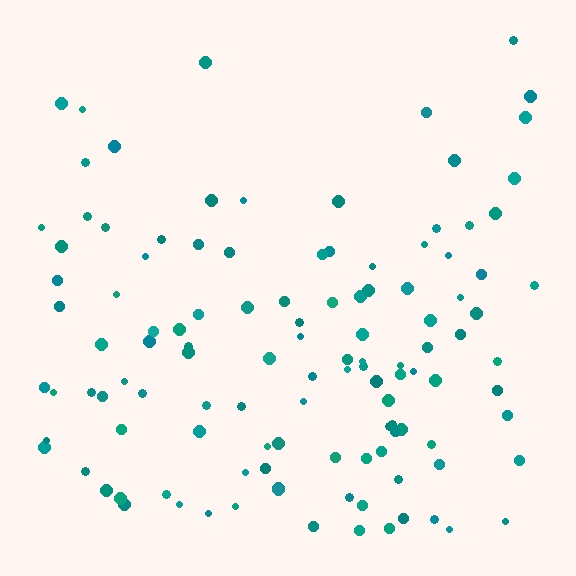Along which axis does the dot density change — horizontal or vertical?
Vertical.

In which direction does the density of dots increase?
From top to bottom, with the bottom side densest.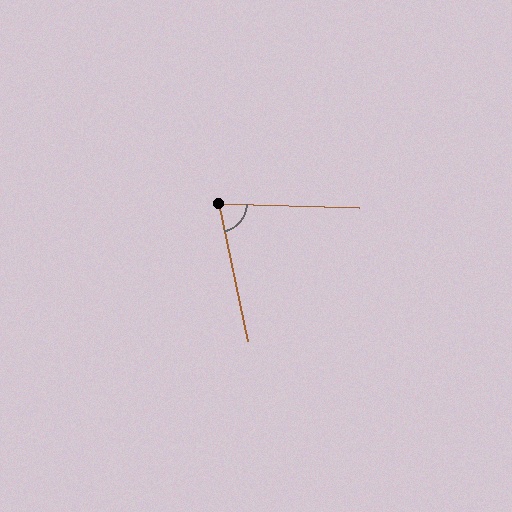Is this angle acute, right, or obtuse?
It is acute.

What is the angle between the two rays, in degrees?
Approximately 76 degrees.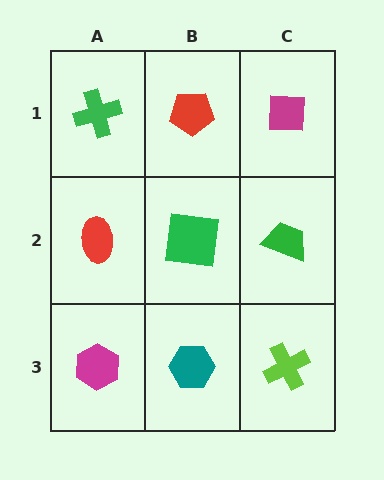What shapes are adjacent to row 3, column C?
A green trapezoid (row 2, column C), a teal hexagon (row 3, column B).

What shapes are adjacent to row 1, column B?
A green square (row 2, column B), a green cross (row 1, column A), a magenta square (row 1, column C).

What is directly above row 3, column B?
A green square.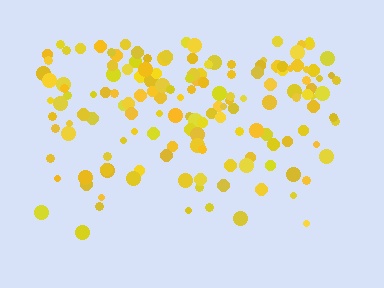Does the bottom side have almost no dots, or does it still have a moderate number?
Still a moderate number, just noticeably fewer than the top.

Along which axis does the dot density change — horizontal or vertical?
Vertical.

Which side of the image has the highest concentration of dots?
The top.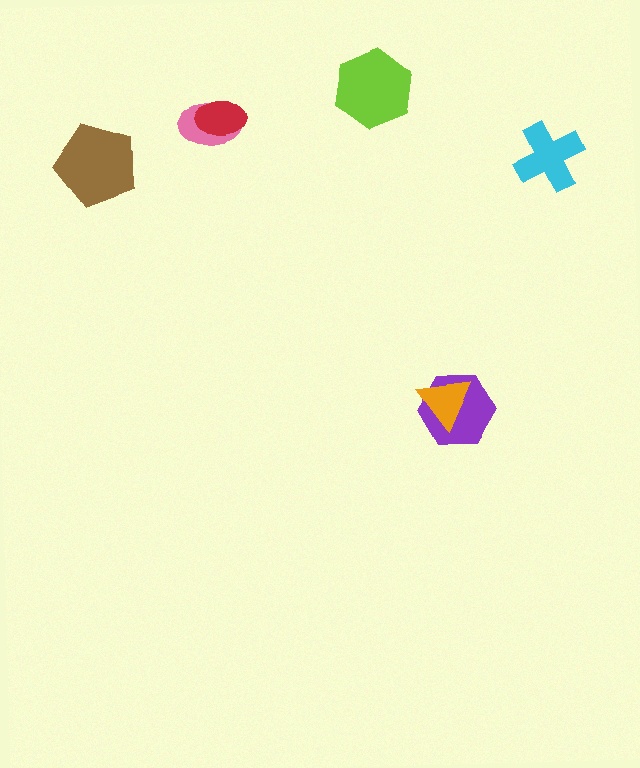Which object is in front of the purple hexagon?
The orange triangle is in front of the purple hexagon.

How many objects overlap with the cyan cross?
0 objects overlap with the cyan cross.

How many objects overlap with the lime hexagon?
0 objects overlap with the lime hexagon.